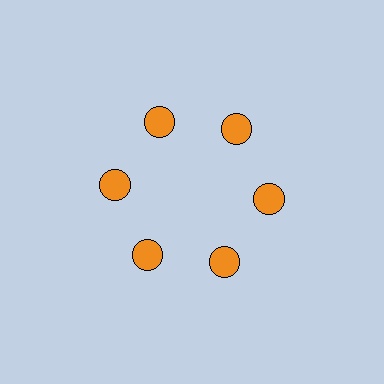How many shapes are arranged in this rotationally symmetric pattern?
There are 6 shapes, arranged in 6 groups of 1.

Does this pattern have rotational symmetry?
Yes, this pattern has 6-fold rotational symmetry. It looks the same after rotating 60 degrees around the center.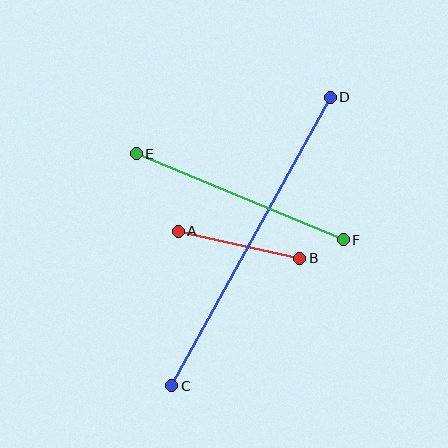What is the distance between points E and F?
The distance is approximately 224 pixels.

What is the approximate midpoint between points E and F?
The midpoint is at approximately (240, 197) pixels.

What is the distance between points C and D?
The distance is approximately 329 pixels.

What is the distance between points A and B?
The distance is approximately 124 pixels.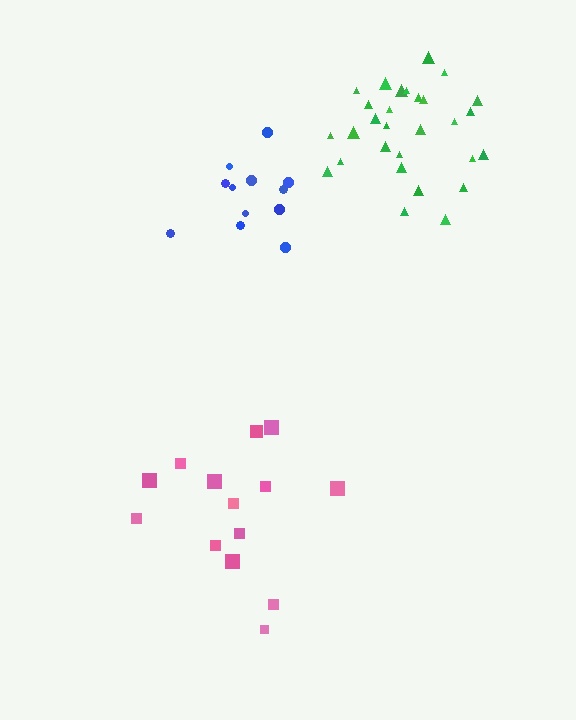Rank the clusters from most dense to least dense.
blue, green, pink.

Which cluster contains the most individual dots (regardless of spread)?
Green (29).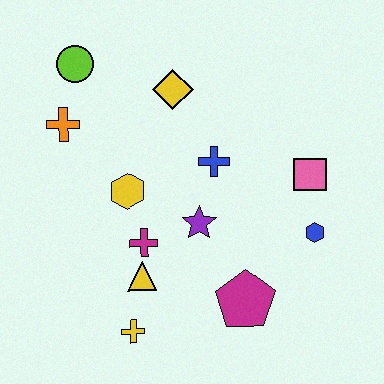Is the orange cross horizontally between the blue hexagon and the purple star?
No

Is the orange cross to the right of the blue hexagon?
No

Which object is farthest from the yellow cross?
The lime circle is farthest from the yellow cross.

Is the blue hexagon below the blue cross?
Yes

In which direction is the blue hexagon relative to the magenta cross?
The blue hexagon is to the right of the magenta cross.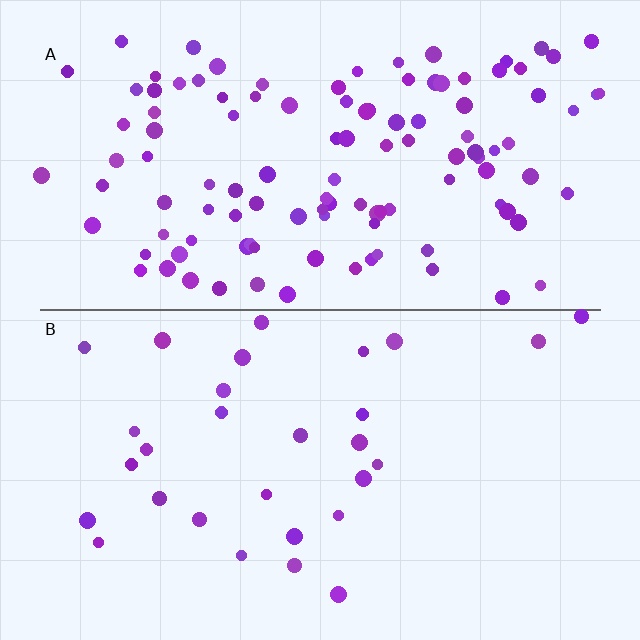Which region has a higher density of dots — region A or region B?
A (the top).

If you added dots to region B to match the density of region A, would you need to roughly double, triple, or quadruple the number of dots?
Approximately quadruple.